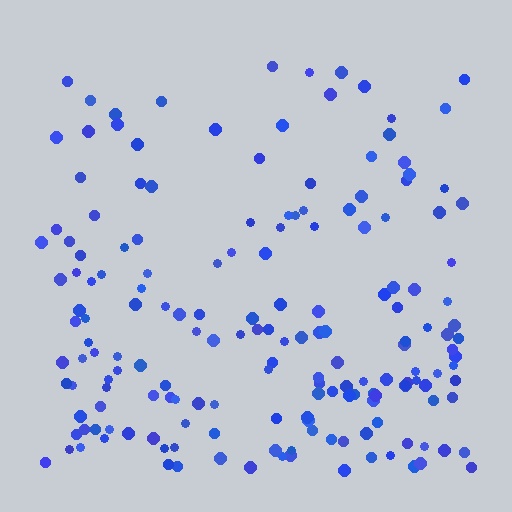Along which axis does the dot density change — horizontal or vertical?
Vertical.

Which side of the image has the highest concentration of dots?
The bottom.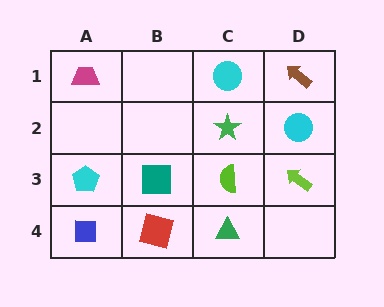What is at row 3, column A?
A cyan pentagon.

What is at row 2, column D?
A cyan circle.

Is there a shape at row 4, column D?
No, that cell is empty.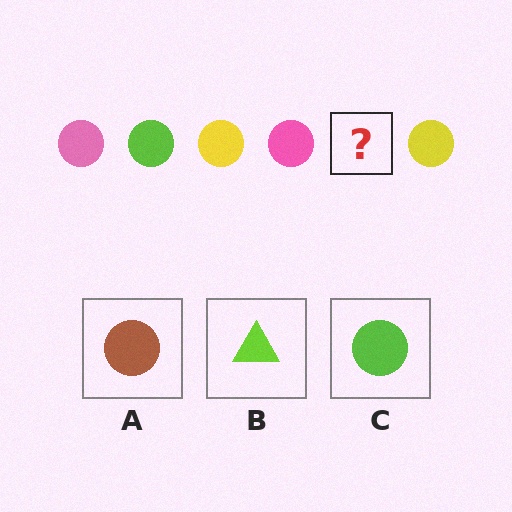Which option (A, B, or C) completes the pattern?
C.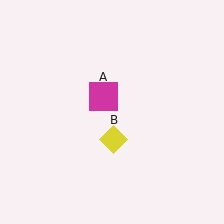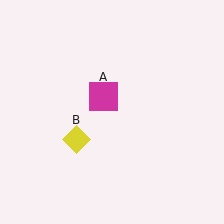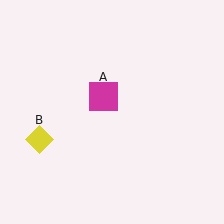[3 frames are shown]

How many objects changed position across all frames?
1 object changed position: yellow diamond (object B).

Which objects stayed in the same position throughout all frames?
Magenta square (object A) remained stationary.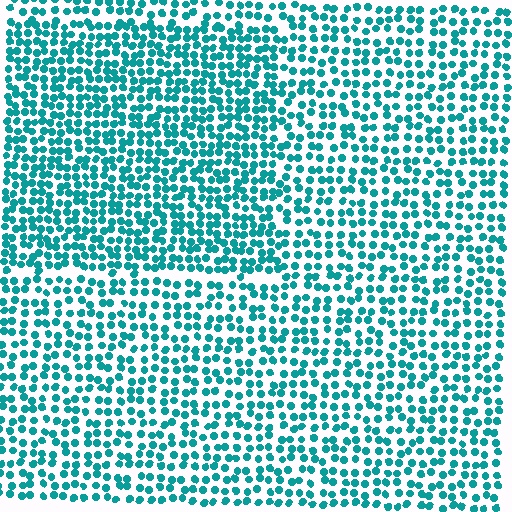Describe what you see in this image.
The image contains small teal elements arranged at two different densities. A rectangle-shaped region is visible where the elements are more densely packed than the surrounding area.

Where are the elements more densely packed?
The elements are more densely packed inside the rectangle boundary.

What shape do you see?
I see a rectangle.